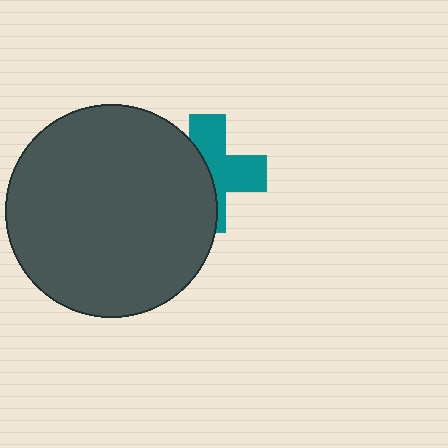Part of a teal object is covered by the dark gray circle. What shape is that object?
It is a cross.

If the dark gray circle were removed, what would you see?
You would see the complete teal cross.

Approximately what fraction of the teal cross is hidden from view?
Roughly 48% of the teal cross is hidden behind the dark gray circle.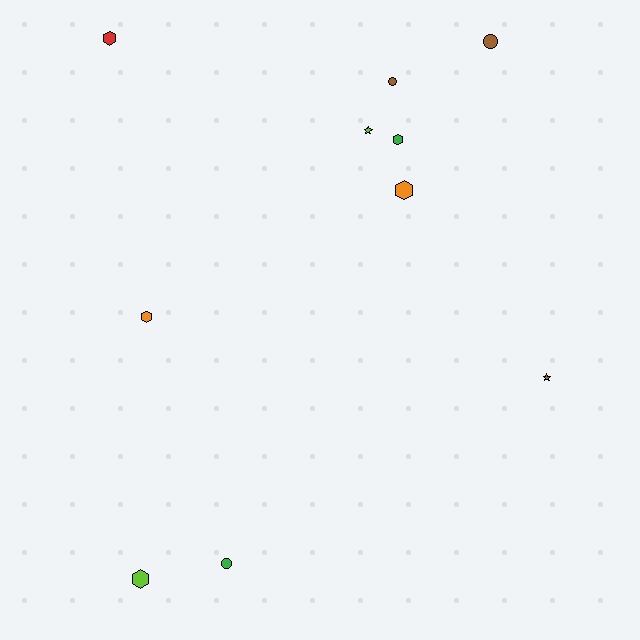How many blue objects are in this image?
There are no blue objects.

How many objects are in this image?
There are 10 objects.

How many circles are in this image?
There are 3 circles.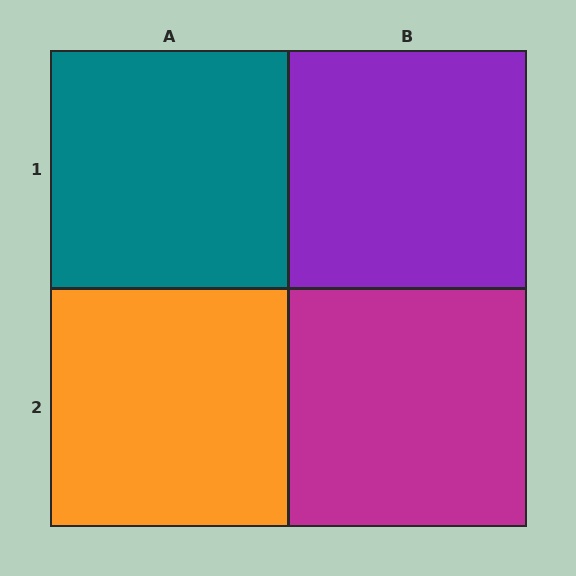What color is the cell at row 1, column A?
Teal.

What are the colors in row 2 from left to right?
Orange, magenta.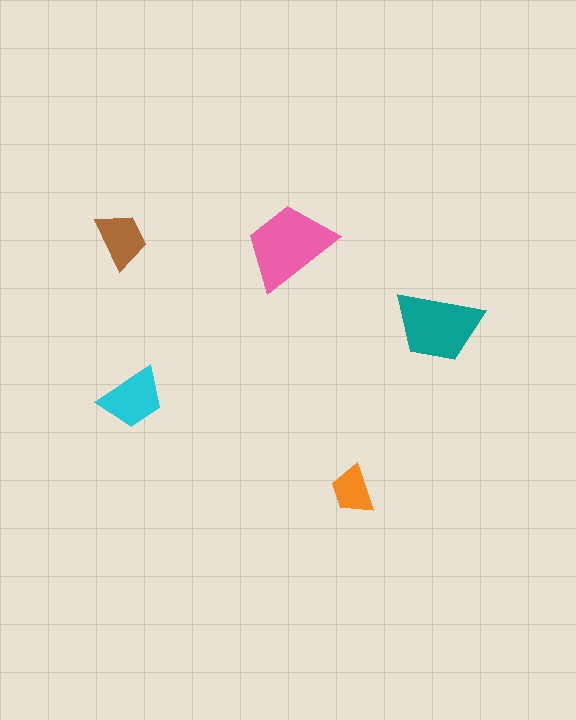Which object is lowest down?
The orange trapezoid is bottommost.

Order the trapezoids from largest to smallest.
the pink one, the teal one, the cyan one, the brown one, the orange one.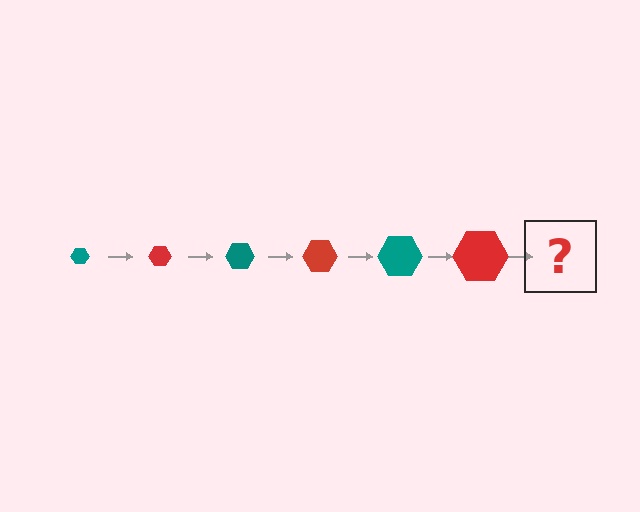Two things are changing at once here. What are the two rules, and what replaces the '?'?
The two rules are that the hexagon grows larger each step and the color cycles through teal and red. The '?' should be a teal hexagon, larger than the previous one.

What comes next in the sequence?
The next element should be a teal hexagon, larger than the previous one.